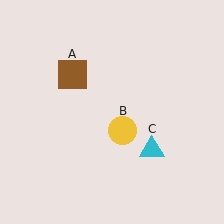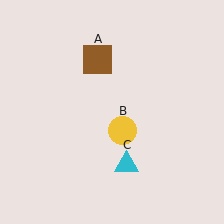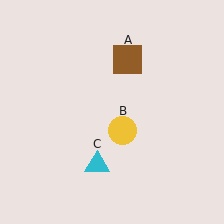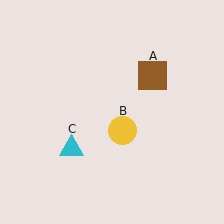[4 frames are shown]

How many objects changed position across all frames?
2 objects changed position: brown square (object A), cyan triangle (object C).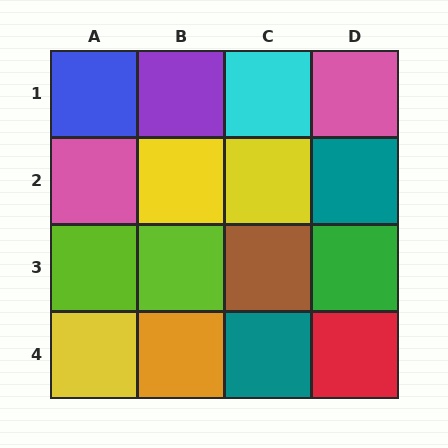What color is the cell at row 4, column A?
Yellow.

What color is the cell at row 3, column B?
Lime.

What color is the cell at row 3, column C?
Brown.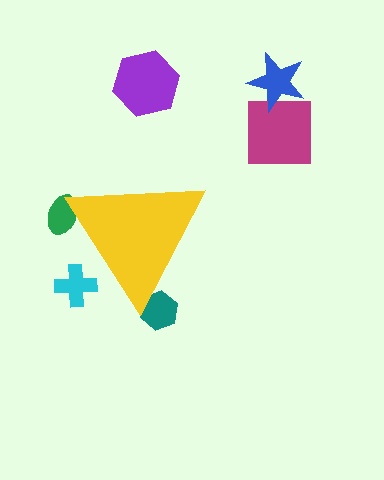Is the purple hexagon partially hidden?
No, the purple hexagon is fully visible.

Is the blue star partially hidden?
No, the blue star is fully visible.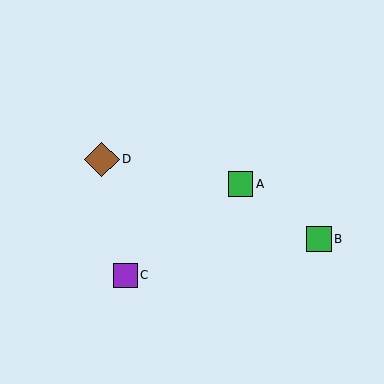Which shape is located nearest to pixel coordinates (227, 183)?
The green square (labeled A) at (241, 184) is nearest to that location.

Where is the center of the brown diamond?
The center of the brown diamond is at (102, 159).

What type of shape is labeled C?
Shape C is a purple square.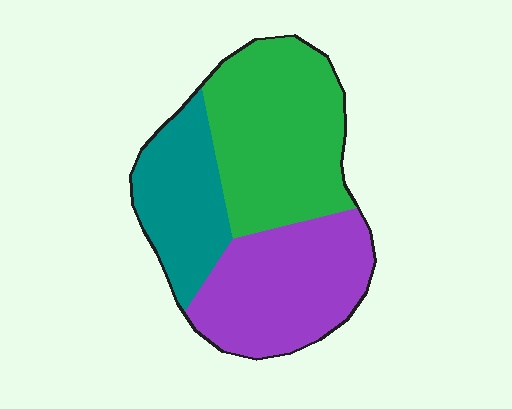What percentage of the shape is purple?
Purple covers roughly 35% of the shape.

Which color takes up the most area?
Green, at roughly 40%.